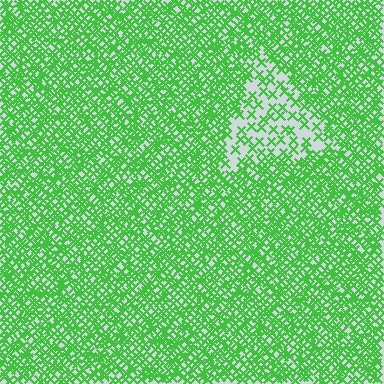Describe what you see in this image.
The image contains small green elements arranged at two different densities. A triangle-shaped region is visible where the elements are less densely packed than the surrounding area.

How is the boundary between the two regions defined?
The boundary is defined by a change in element density (approximately 2.6x ratio). All elements are the same color, size, and shape.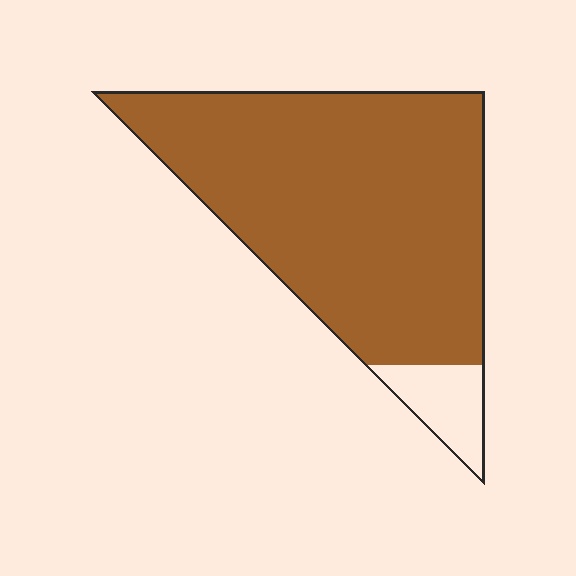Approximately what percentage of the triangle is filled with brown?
Approximately 90%.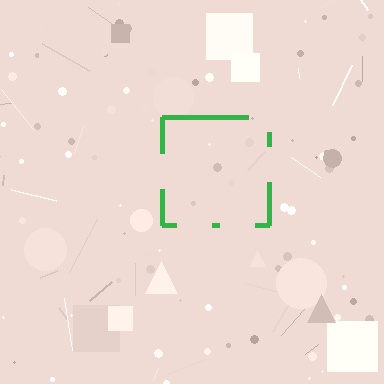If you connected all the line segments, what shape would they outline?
They would outline a square.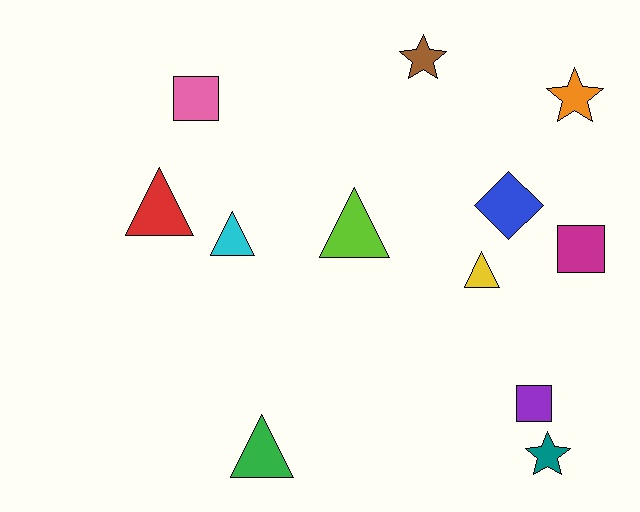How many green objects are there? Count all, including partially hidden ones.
There is 1 green object.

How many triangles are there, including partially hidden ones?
There are 5 triangles.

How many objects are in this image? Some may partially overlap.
There are 12 objects.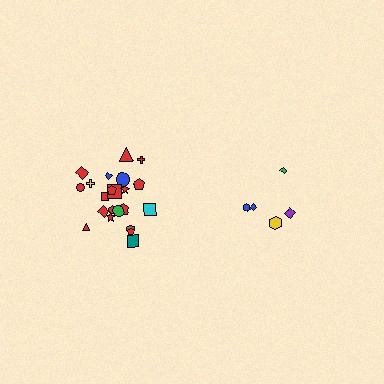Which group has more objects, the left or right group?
The left group.